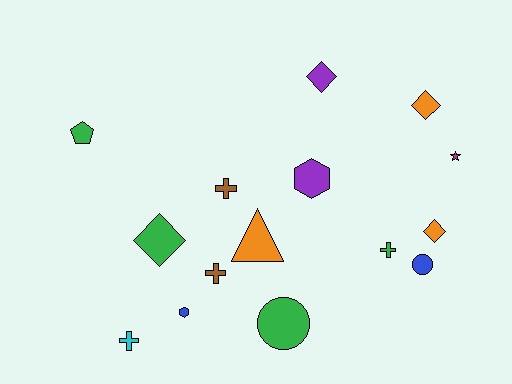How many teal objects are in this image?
There are no teal objects.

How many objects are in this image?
There are 15 objects.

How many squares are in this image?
There are no squares.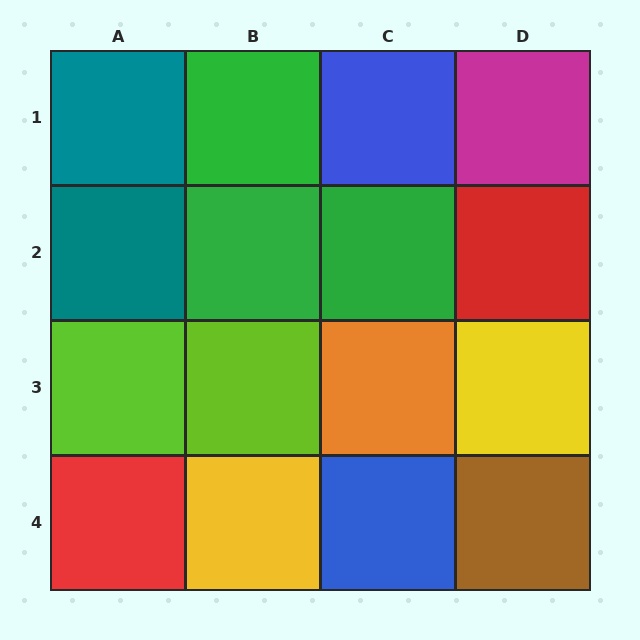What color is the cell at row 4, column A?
Red.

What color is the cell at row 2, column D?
Red.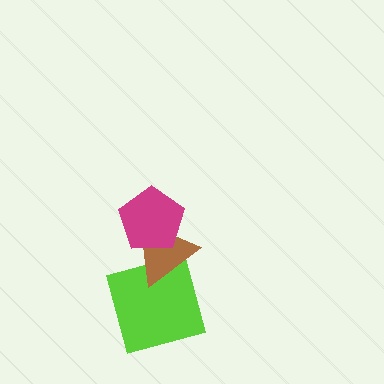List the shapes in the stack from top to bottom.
From top to bottom: the magenta pentagon, the brown triangle, the lime square.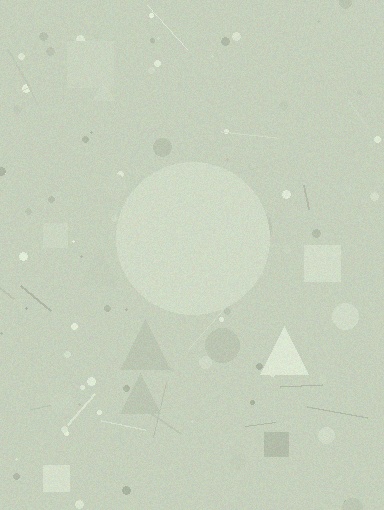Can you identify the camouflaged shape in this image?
The camouflaged shape is a circle.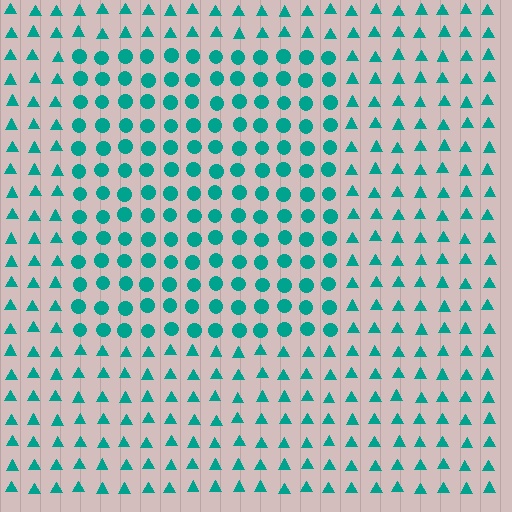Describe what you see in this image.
The image is filled with small teal elements arranged in a uniform grid. A rectangle-shaped region contains circles, while the surrounding area contains triangles. The boundary is defined purely by the change in element shape.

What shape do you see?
I see a rectangle.